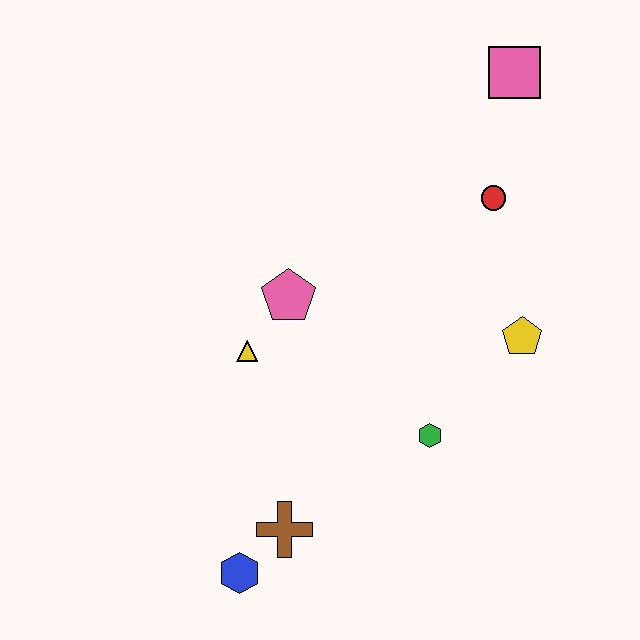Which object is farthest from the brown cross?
The pink square is farthest from the brown cross.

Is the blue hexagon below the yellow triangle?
Yes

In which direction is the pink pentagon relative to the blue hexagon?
The pink pentagon is above the blue hexagon.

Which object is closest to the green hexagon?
The yellow pentagon is closest to the green hexagon.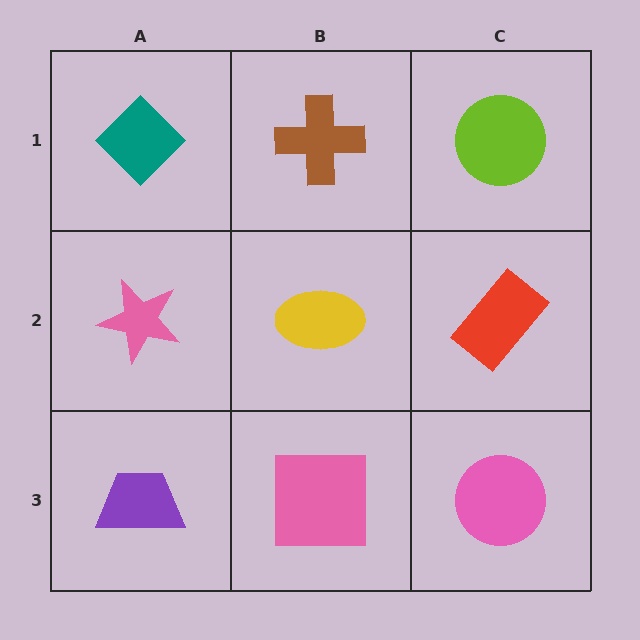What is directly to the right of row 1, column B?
A lime circle.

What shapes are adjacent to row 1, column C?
A red rectangle (row 2, column C), a brown cross (row 1, column B).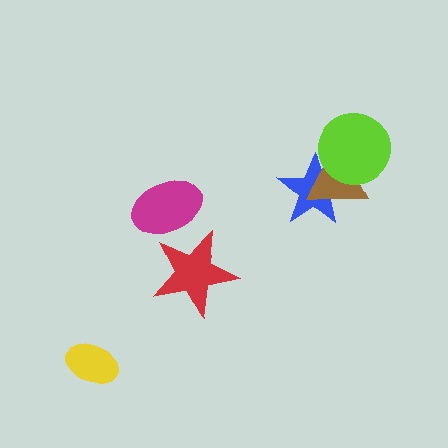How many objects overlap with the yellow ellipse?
0 objects overlap with the yellow ellipse.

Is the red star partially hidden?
Yes, it is partially covered by another shape.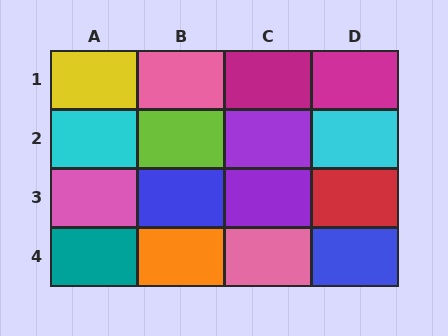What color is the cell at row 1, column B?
Pink.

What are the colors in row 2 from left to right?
Cyan, lime, purple, cyan.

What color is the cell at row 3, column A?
Pink.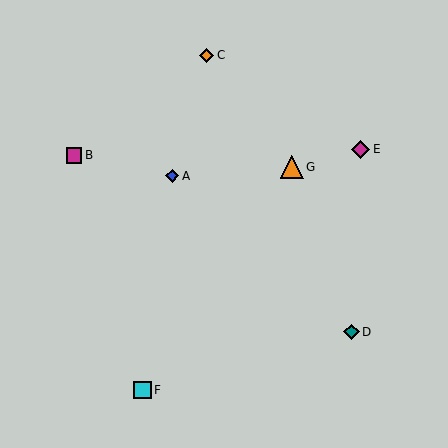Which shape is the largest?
The orange triangle (labeled G) is the largest.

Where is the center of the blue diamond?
The center of the blue diamond is at (172, 176).